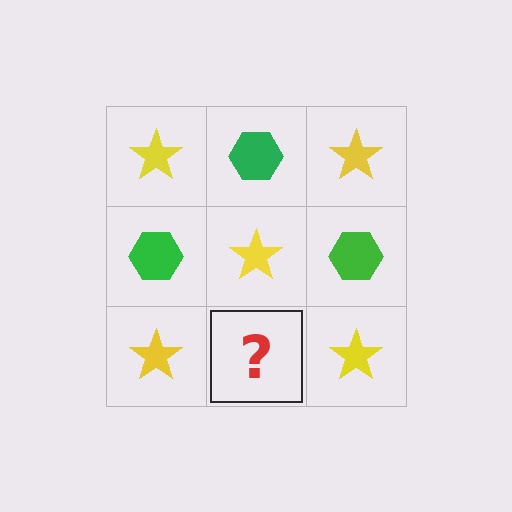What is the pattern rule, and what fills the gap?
The rule is that it alternates yellow star and green hexagon in a checkerboard pattern. The gap should be filled with a green hexagon.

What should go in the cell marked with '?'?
The missing cell should contain a green hexagon.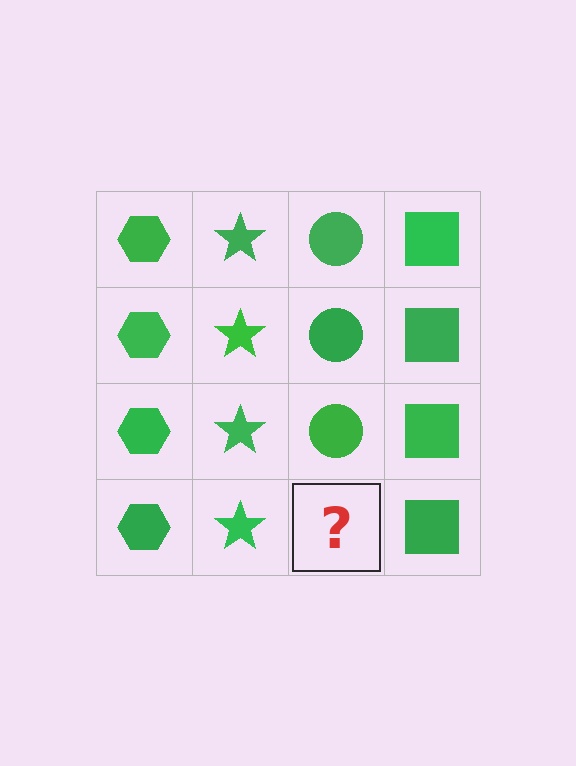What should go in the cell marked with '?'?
The missing cell should contain a green circle.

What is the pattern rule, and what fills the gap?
The rule is that each column has a consistent shape. The gap should be filled with a green circle.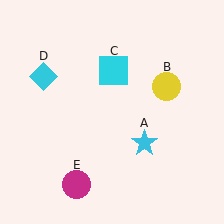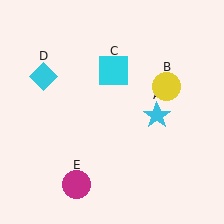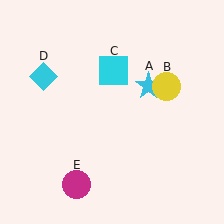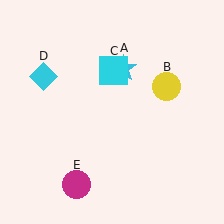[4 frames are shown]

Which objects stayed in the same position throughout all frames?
Yellow circle (object B) and cyan square (object C) and cyan diamond (object D) and magenta circle (object E) remained stationary.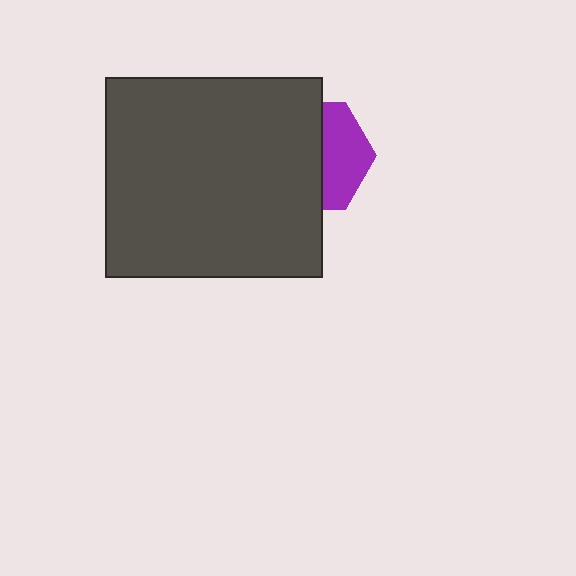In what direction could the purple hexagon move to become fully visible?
The purple hexagon could move right. That would shift it out from behind the dark gray rectangle entirely.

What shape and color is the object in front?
The object in front is a dark gray rectangle.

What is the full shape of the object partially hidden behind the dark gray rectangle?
The partially hidden object is a purple hexagon.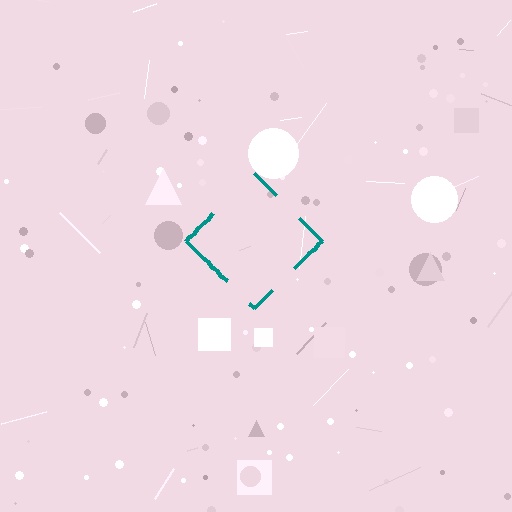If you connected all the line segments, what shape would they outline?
They would outline a diamond.